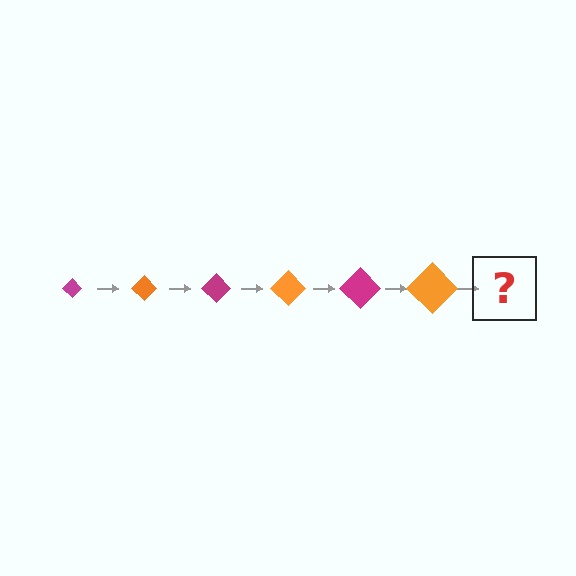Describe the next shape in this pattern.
It should be a magenta diamond, larger than the previous one.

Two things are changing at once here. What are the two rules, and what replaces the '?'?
The two rules are that the diamond grows larger each step and the color cycles through magenta and orange. The '?' should be a magenta diamond, larger than the previous one.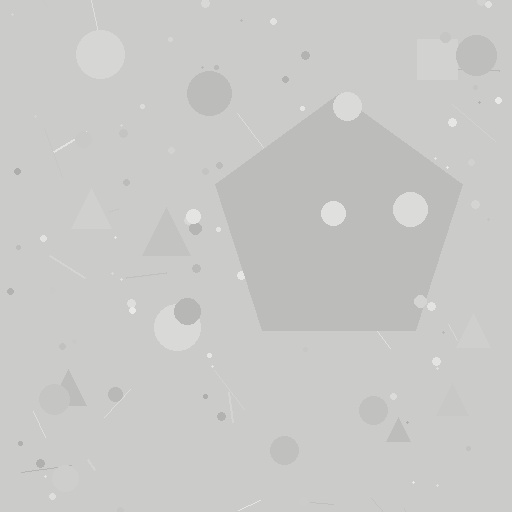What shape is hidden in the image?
A pentagon is hidden in the image.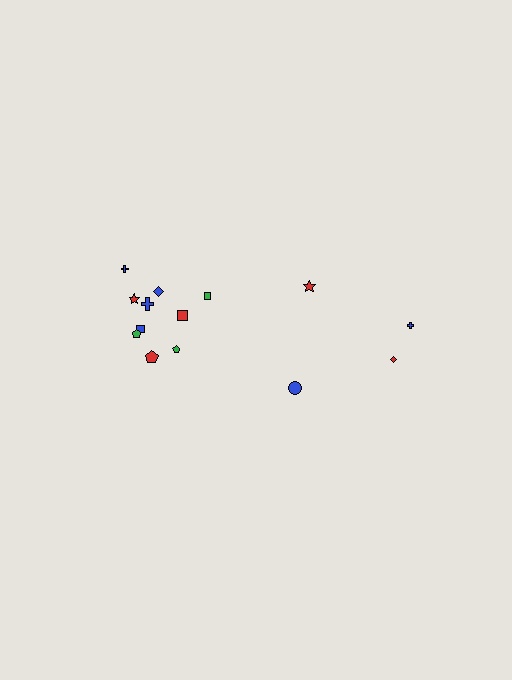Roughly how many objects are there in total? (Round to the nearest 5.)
Roughly 15 objects in total.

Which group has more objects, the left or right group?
The left group.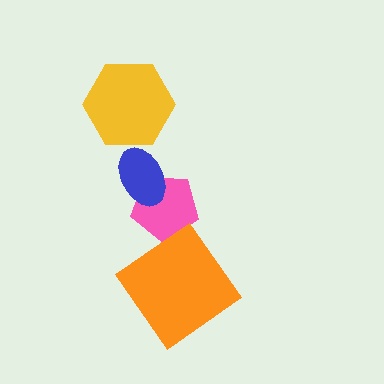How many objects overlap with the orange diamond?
0 objects overlap with the orange diamond.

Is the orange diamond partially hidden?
No, no other shape covers it.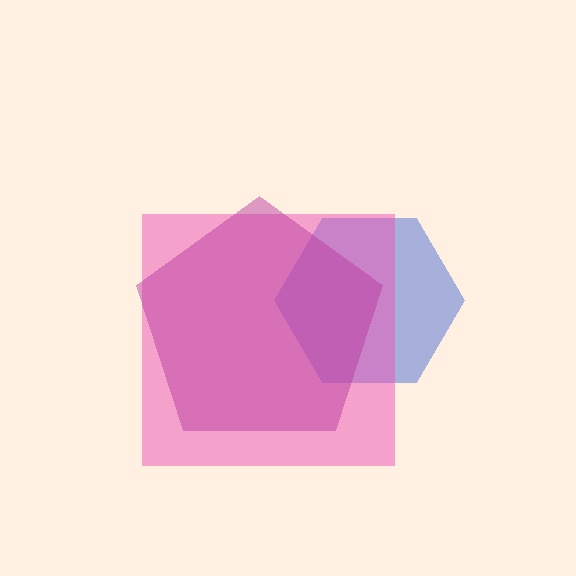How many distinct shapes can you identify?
There are 3 distinct shapes: a blue hexagon, a pink square, a magenta pentagon.